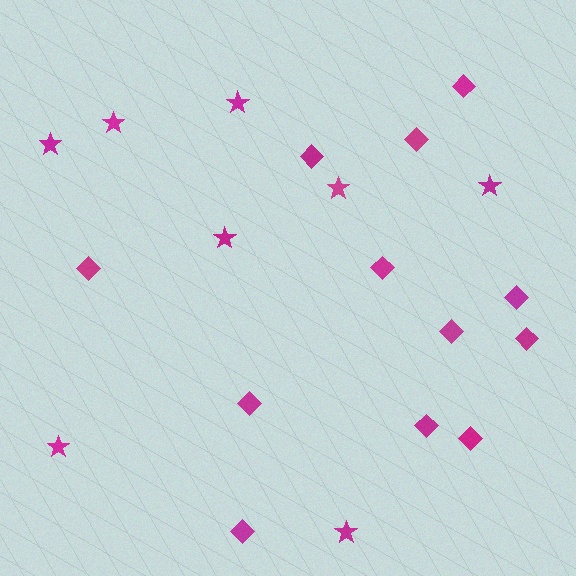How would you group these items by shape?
There are 2 groups: one group of diamonds (12) and one group of stars (8).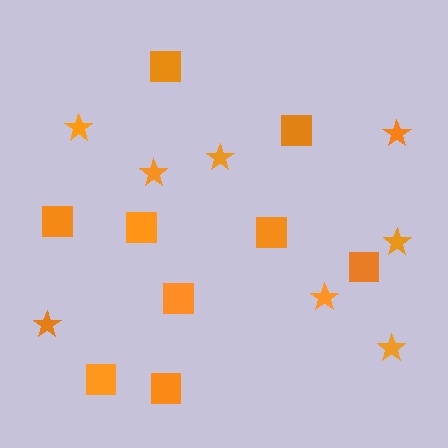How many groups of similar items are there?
There are 2 groups: one group of squares (9) and one group of stars (8).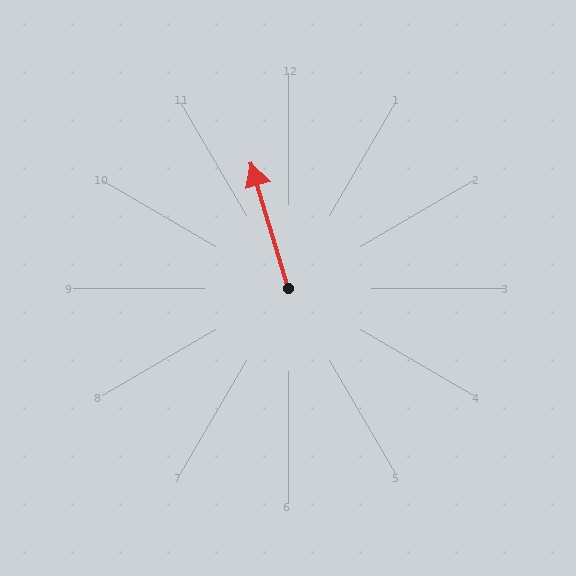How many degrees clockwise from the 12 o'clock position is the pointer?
Approximately 344 degrees.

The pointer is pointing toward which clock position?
Roughly 11 o'clock.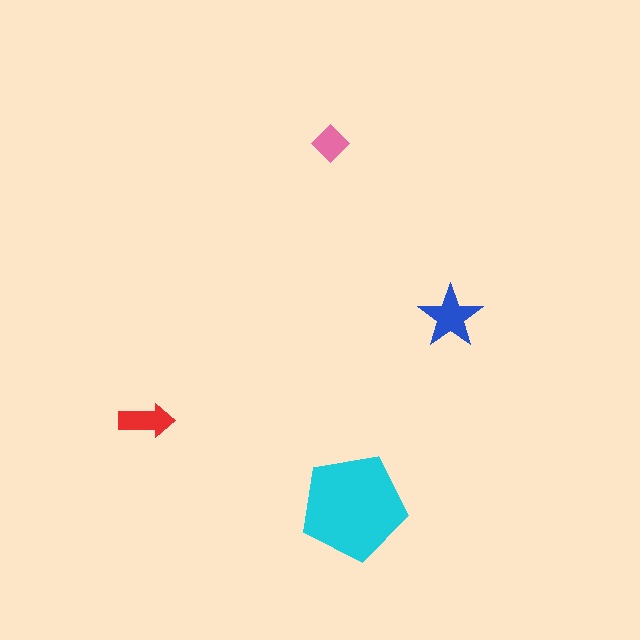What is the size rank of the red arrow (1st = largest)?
3rd.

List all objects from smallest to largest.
The pink diamond, the red arrow, the blue star, the cyan pentagon.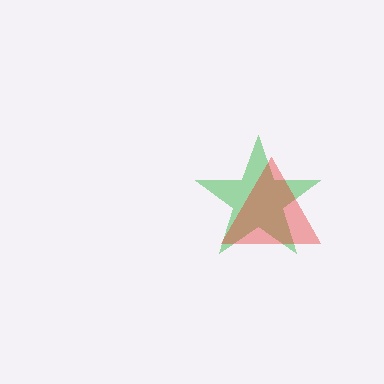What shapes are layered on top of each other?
The layered shapes are: a green star, a red triangle.